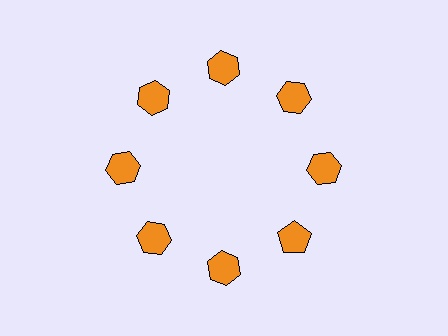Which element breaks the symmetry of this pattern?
The orange pentagon at roughly the 4 o'clock position breaks the symmetry. All other shapes are orange hexagons.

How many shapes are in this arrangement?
There are 8 shapes arranged in a ring pattern.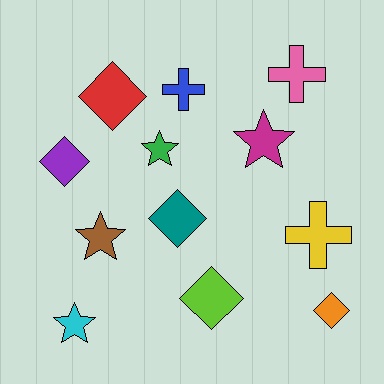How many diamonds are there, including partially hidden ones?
There are 5 diamonds.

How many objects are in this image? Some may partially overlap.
There are 12 objects.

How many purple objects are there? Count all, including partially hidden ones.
There is 1 purple object.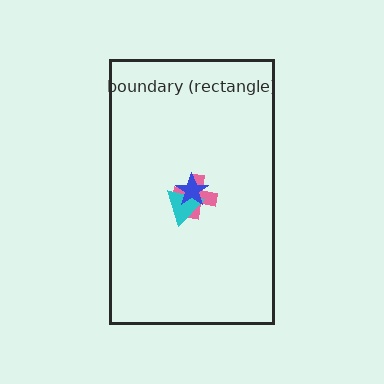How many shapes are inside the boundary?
3 inside, 0 outside.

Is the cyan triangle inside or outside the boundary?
Inside.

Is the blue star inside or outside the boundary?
Inside.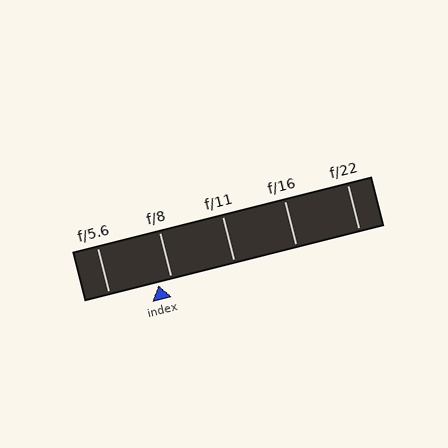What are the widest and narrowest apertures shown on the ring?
The widest aperture shown is f/5.6 and the narrowest is f/22.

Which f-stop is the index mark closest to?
The index mark is closest to f/8.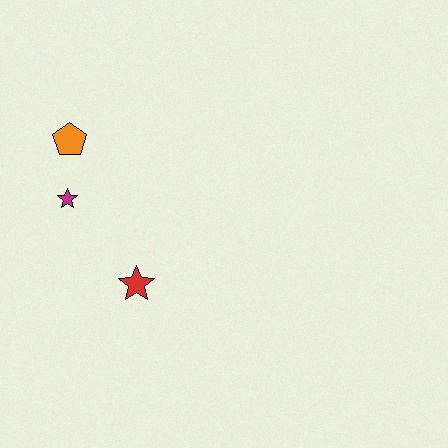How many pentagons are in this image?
There is 1 pentagon.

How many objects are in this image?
There are 3 objects.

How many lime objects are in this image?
There are no lime objects.